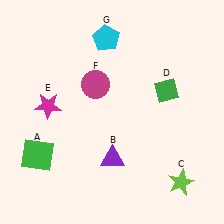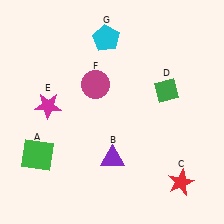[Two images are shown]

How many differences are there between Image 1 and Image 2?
There is 1 difference between the two images.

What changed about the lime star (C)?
In Image 1, C is lime. In Image 2, it changed to red.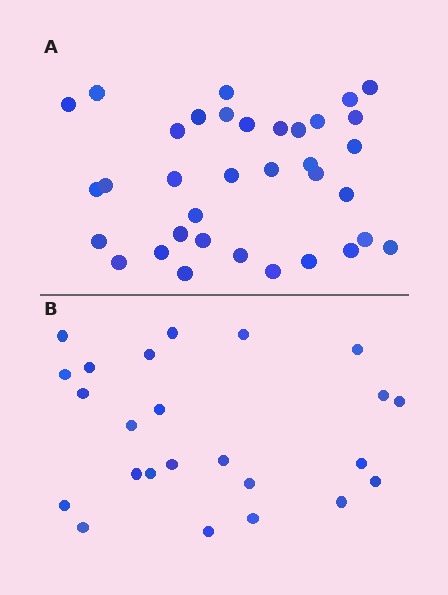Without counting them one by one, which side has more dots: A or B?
Region A (the top region) has more dots.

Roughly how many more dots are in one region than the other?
Region A has roughly 12 or so more dots than region B.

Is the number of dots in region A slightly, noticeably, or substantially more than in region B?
Region A has substantially more. The ratio is roughly 1.5 to 1.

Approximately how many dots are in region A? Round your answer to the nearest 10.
About 40 dots. (The exact count is 35, which rounds to 40.)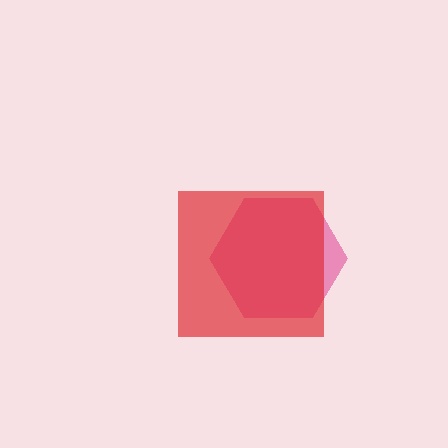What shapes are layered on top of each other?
The layered shapes are: a pink hexagon, a red square.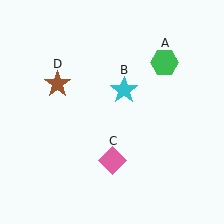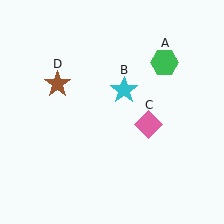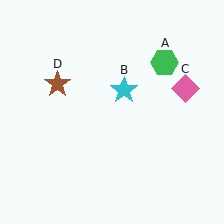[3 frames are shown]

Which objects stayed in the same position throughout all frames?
Green hexagon (object A) and cyan star (object B) and brown star (object D) remained stationary.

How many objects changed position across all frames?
1 object changed position: pink diamond (object C).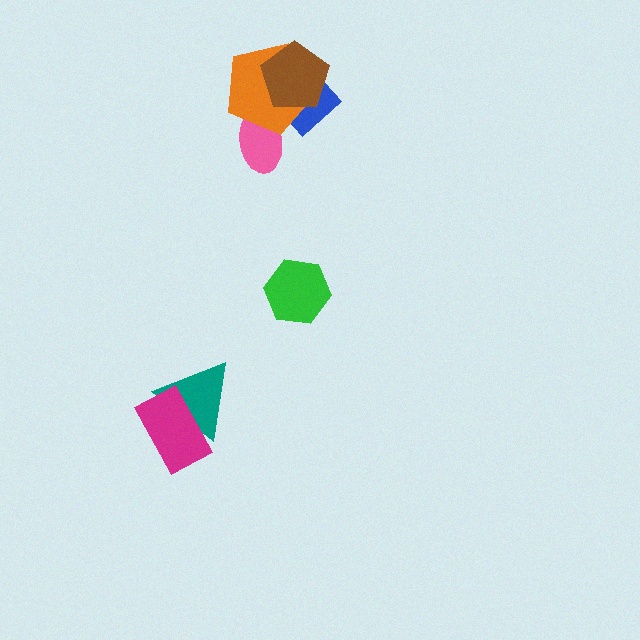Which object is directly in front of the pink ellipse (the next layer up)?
The blue diamond is directly in front of the pink ellipse.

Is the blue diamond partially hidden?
Yes, it is partially covered by another shape.